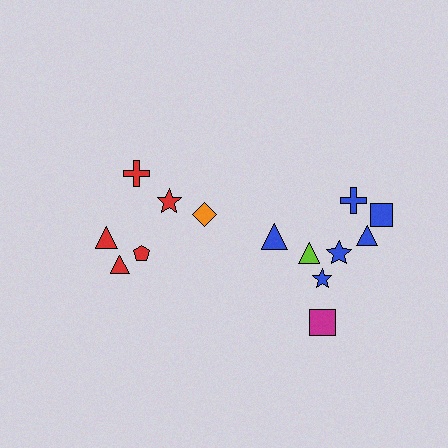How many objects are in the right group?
There are 8 objects.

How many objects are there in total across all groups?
There are 14 objects.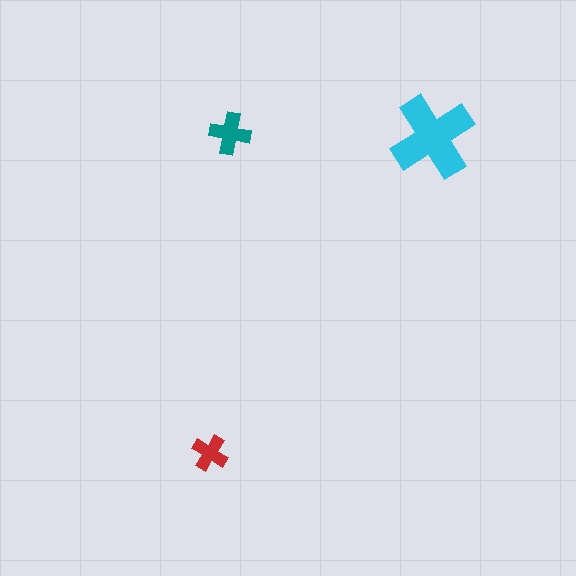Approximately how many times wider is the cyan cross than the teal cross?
About 2 times wider.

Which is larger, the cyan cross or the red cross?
The cyan one.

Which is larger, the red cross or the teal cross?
The teal one.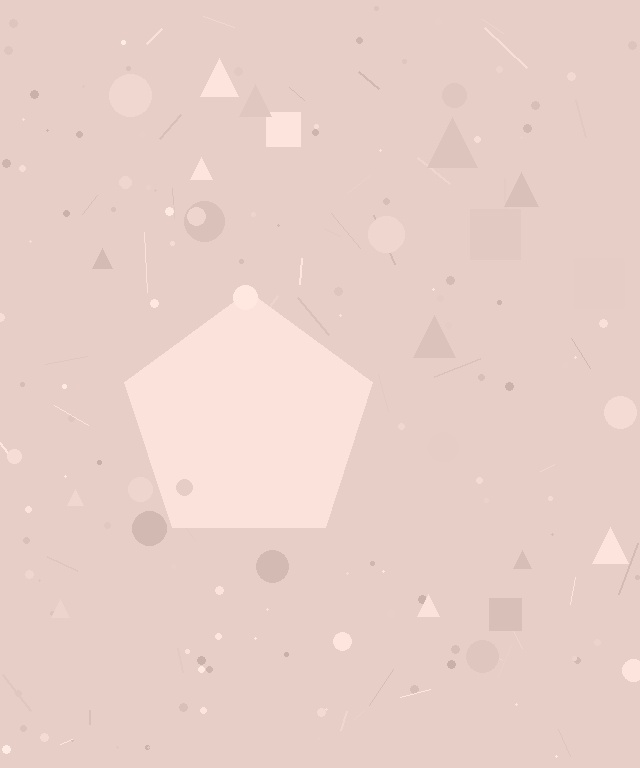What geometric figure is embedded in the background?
A pentagon is embedded in the background.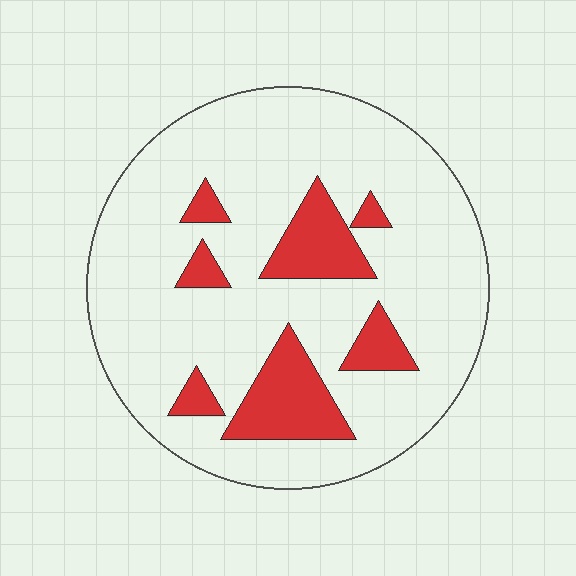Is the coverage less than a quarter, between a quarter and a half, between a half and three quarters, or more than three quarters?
Less than a quarter.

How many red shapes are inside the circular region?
7.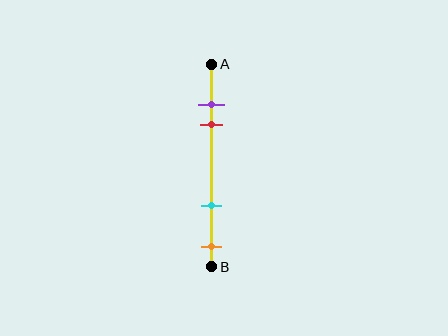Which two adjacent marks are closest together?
The purple and red marks are the closest adjacent pair.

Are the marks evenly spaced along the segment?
No, the marks are not evenly spaced.